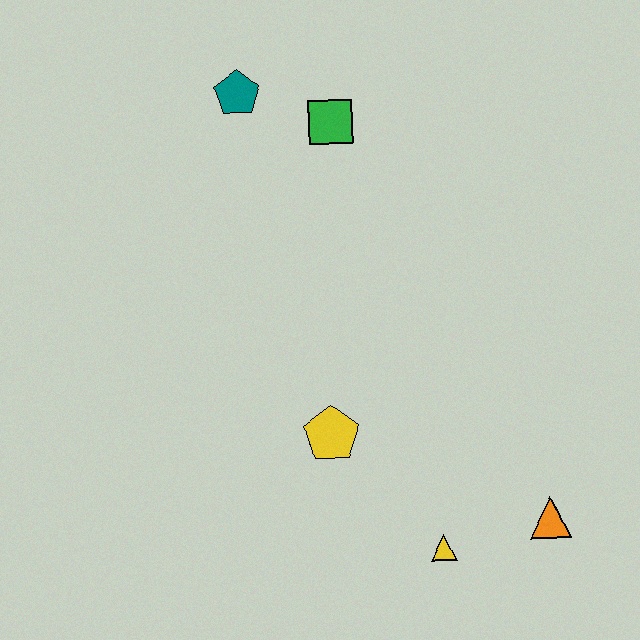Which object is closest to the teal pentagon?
The green square is closest to the teal pentagon.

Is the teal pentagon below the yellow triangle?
No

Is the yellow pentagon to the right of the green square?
No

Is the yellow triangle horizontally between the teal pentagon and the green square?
No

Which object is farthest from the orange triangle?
The teal pentagon is farthest from the orange triangle.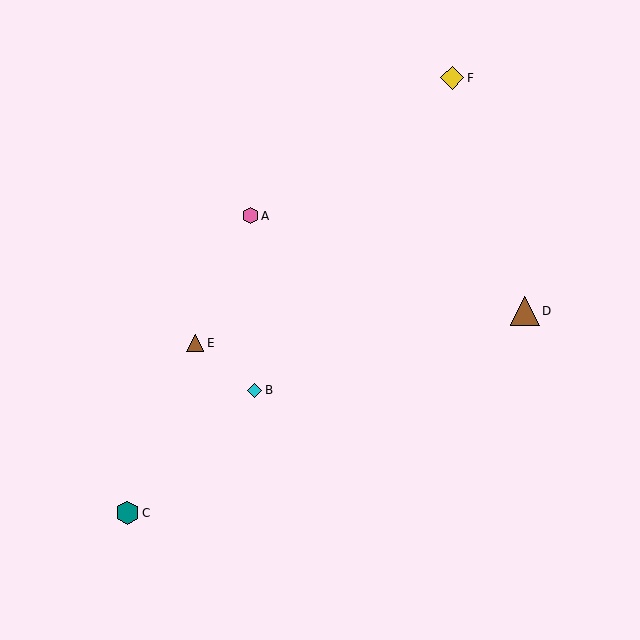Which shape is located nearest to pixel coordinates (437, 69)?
The yellow diamond (labeled F) at (452, 78) is nearest to that location.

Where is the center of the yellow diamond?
The center of the yellow diamond is at (452, 78).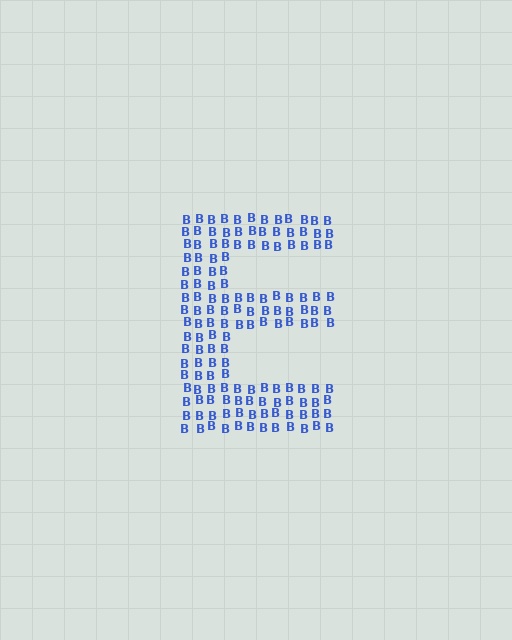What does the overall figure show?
The overall figure shows the letter E.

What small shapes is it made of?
It is made of small letter B's.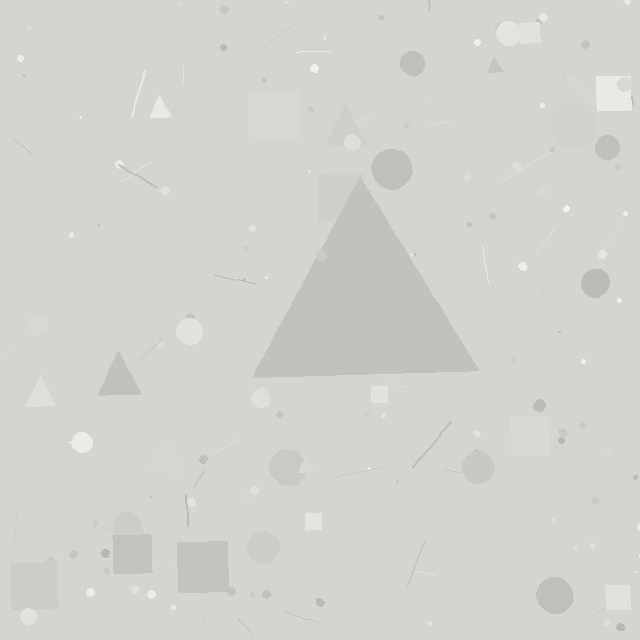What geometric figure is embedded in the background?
A triangle is embedded in the background.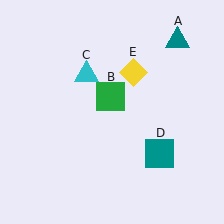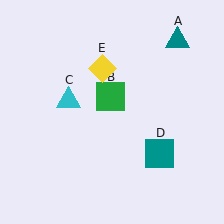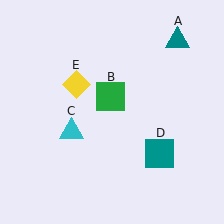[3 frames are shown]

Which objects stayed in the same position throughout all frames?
Teal triangle (object A) and green square (object B) and teal square (object D) remained stationary.